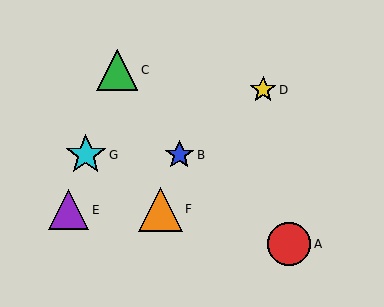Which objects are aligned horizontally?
Objects B, G are aligned horizontally.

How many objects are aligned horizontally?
2 objects (B, G) are aligned horizontally.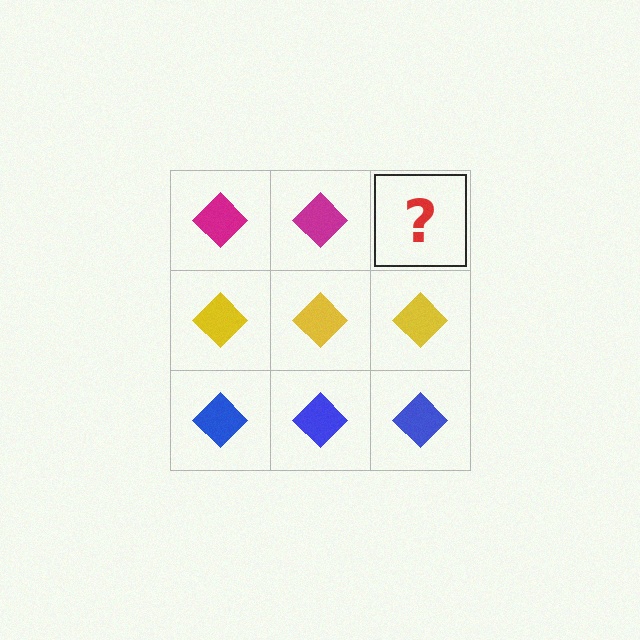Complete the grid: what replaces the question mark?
The question mark should be replaced with a magenta diamond.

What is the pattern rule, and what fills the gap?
The rule is that each row has a consistent color. The gap should be filled with a magenta diamond.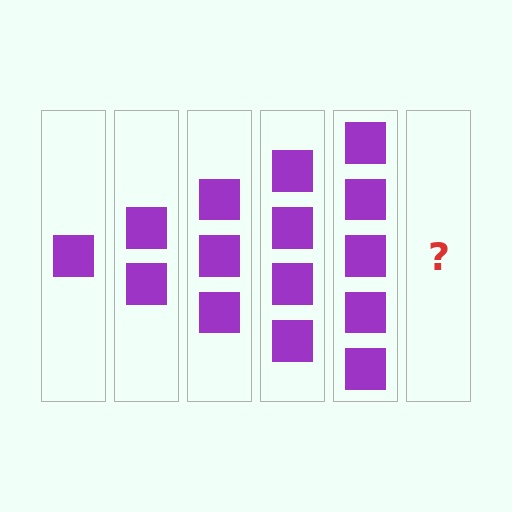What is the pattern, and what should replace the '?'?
The pattern is that each step adds one more square. The '?' should be 6 squares.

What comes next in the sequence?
The next element should be 6 squares.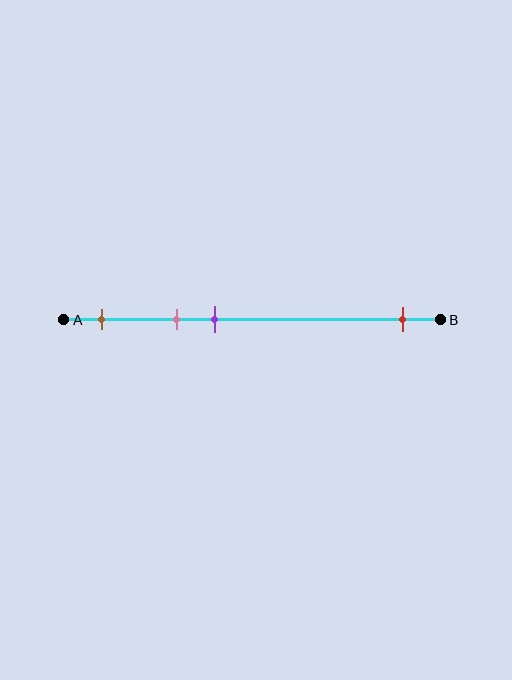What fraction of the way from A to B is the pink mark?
The pink mark is approximately 30% (0.3) of the way from A to B.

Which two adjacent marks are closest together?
The pink and purple marks are the closest adjacent pair.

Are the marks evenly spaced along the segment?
No, the marks are not evenly spaced.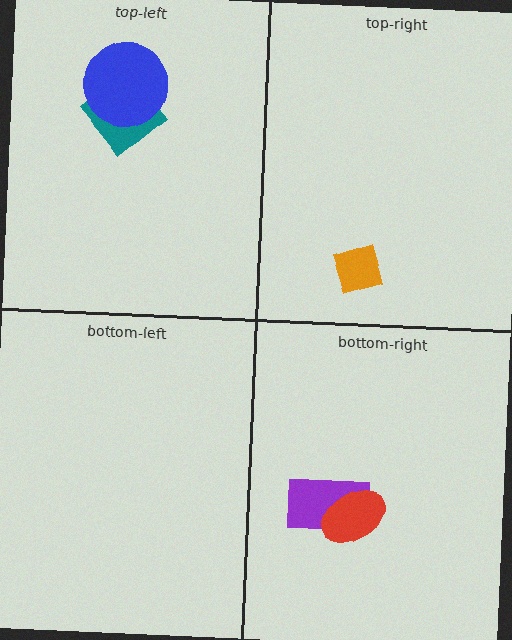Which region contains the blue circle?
The top-left region.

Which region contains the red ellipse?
The bottom-right region.